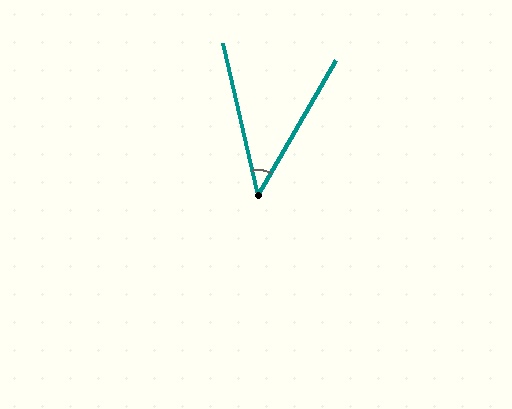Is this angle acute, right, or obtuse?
It is acute.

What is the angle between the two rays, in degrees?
Approximately 43 degrees.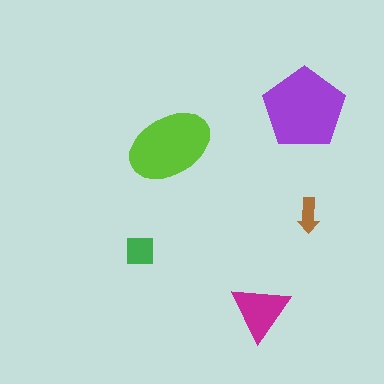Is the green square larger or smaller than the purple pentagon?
Smaller.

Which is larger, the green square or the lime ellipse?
The lime ellipse.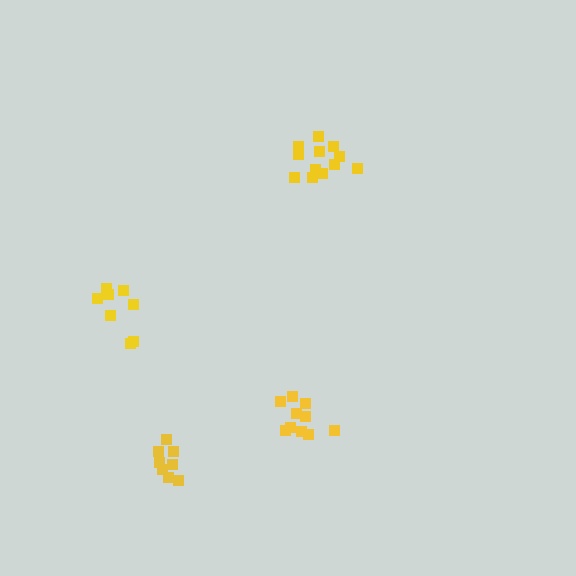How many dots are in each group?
Group 1: 10 dots, Group 2: 8 dots, Group 3: 8 dots, Group 4: 12 dots (38 total).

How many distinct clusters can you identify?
There are 4 distinct clusters.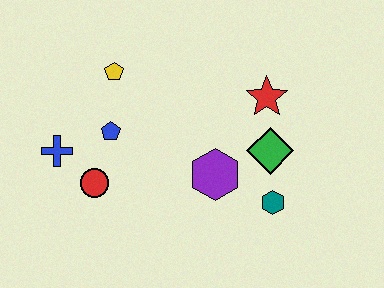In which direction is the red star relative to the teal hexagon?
The red star is above the teal hexagon.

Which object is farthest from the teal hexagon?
The blue cross is farthest from the teal hexagon.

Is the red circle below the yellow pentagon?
Yes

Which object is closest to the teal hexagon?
The green diamond is closest to the teal hexagon.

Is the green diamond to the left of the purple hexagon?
No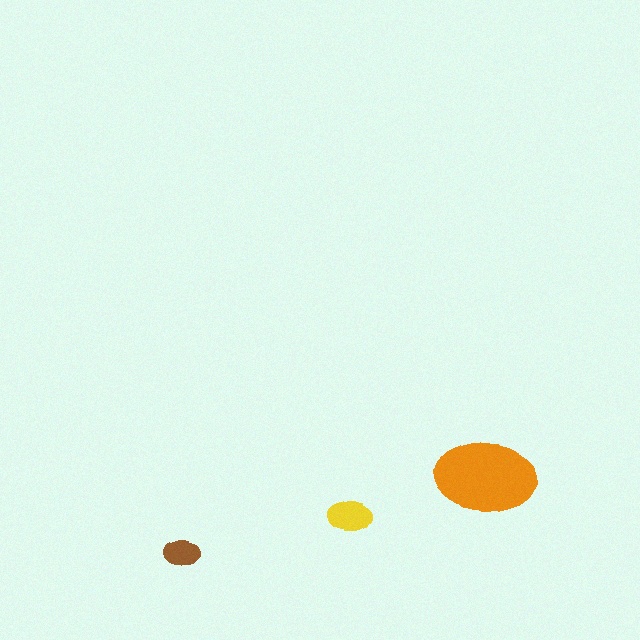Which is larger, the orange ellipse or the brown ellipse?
The orange one.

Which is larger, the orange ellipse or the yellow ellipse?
The orange one.